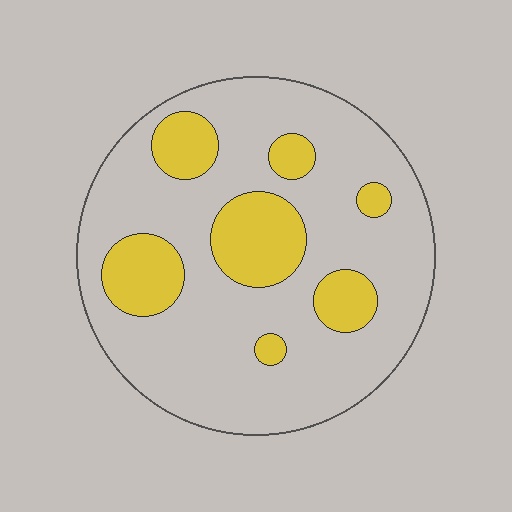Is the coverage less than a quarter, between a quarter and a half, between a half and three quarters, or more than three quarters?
Less than a quarter.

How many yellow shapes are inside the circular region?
7.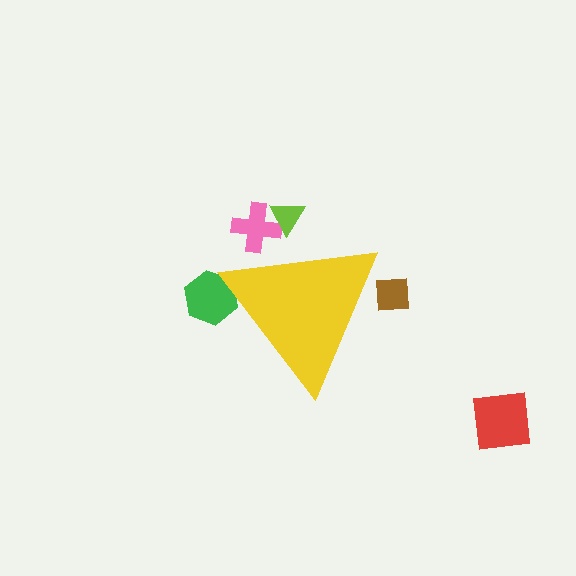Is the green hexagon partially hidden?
Yes, the green hexagon is partially hidden behind the yellow triangle.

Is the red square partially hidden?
No, the red square is fully visible.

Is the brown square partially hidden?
Yes, the brown square is partially hidden behind the yellow triangle.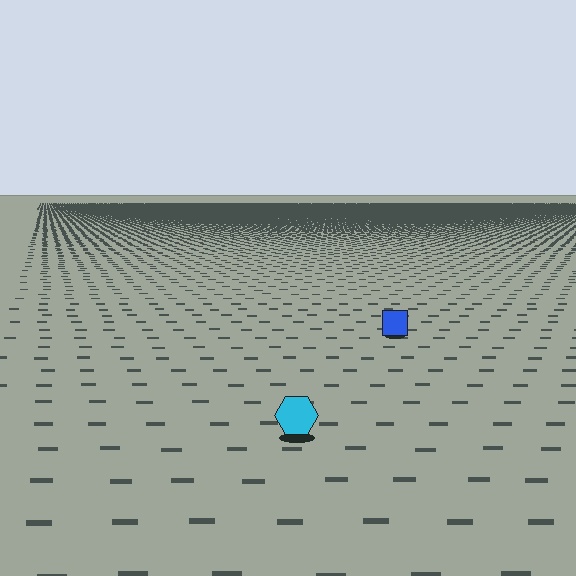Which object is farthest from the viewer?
The blue square is farthest from the viewer. It appears smaller and the ground texture around it is denser.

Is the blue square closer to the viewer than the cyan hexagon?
No. The cyan hexagon is closer — you can tell from the texture gradient: the ground texture is coarser near it.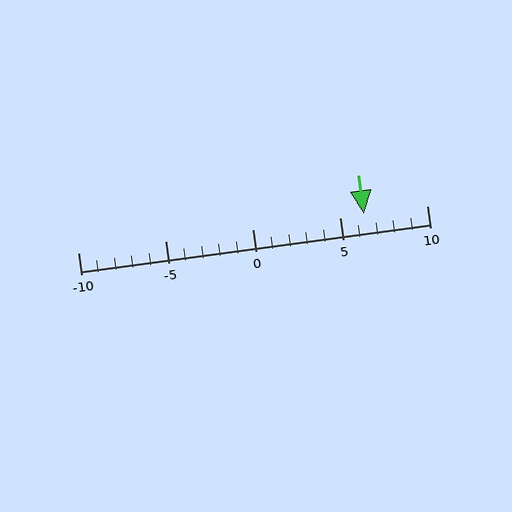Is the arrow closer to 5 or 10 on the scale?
The arrow is closer to 5.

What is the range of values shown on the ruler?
The ruler shows values from -10 to 10.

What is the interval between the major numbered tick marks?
The major tick marks are spaced 5 units apart.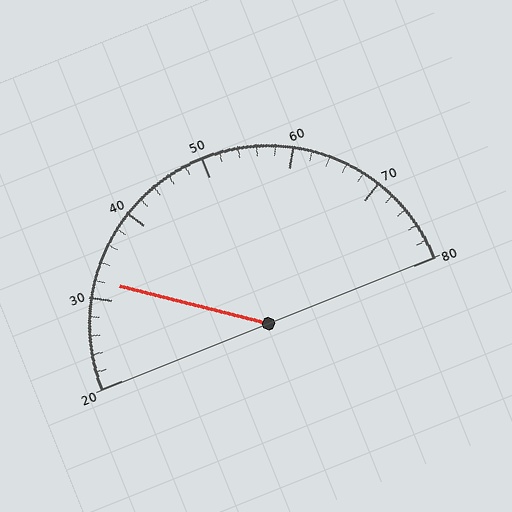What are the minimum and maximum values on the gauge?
The gauge ranges from 20 to 80.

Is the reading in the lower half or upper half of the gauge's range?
The reading is in the lower half of the range (20 to 80).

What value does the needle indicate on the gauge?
The needle indicates approximately 32.